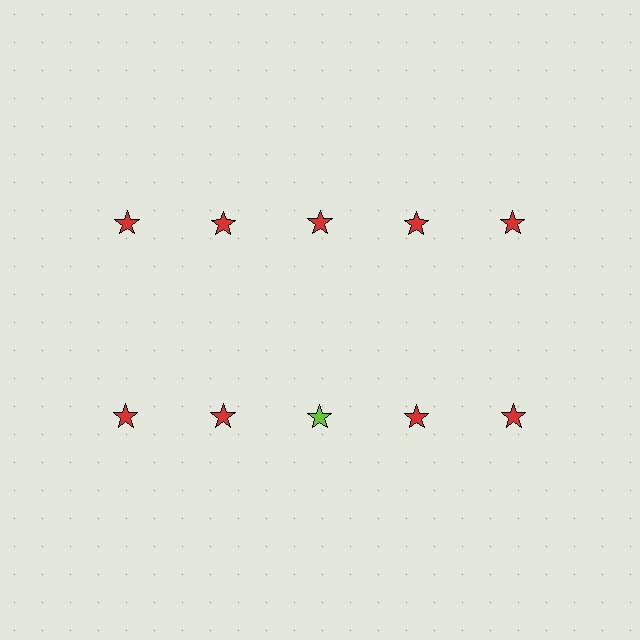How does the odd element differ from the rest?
It has a different color: lime instead of red.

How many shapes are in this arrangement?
There are 10 shapes arranged in a grid pattern.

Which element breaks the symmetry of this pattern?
The lime star in the second row, center column breaks the symmetry. All other shapes are red stars.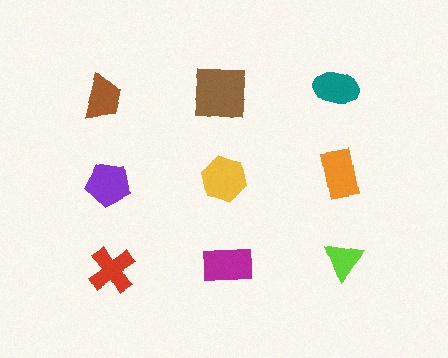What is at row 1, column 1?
A brown trapezoid.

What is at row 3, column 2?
A magenta rectangle.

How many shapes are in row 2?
3 shapes.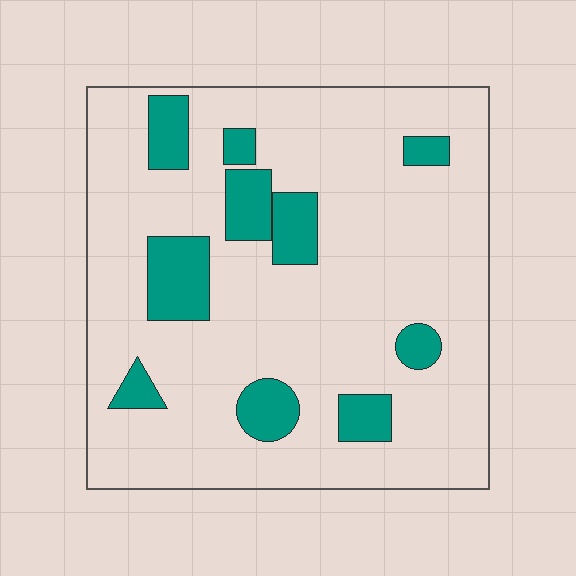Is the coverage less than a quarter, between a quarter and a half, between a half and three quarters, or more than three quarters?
Less than a quarter.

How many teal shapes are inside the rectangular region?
10.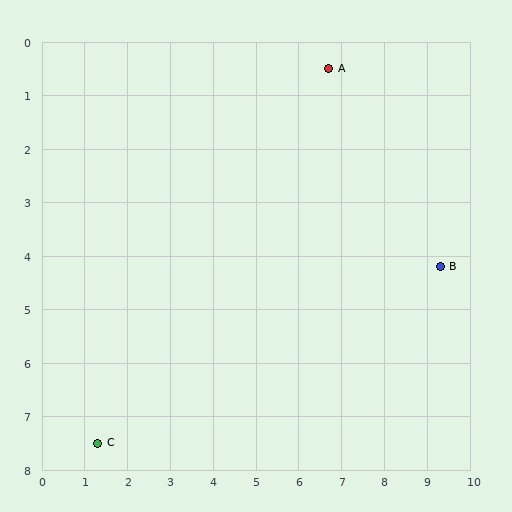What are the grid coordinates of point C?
Point C is at approximately (1.3, 7.5).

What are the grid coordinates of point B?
Point B is at approximately (9.3, 4.2).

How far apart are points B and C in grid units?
Points B and C are about 8.7 grid units apart.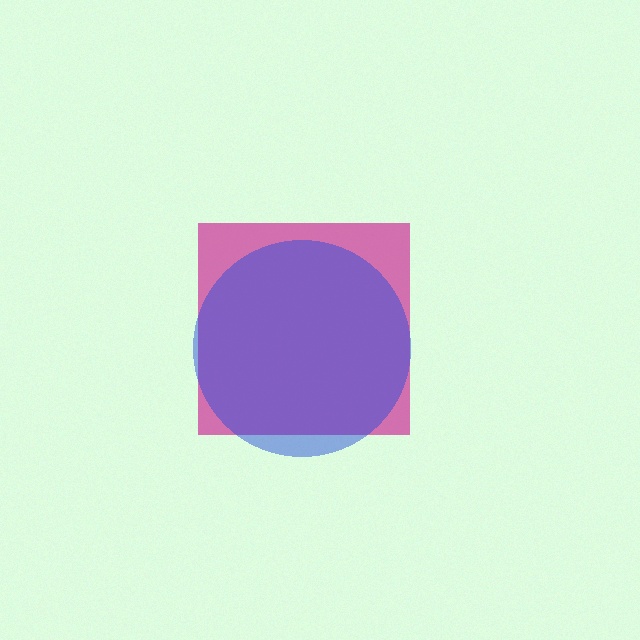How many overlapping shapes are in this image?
There are 2 overlapping shapes in the image.